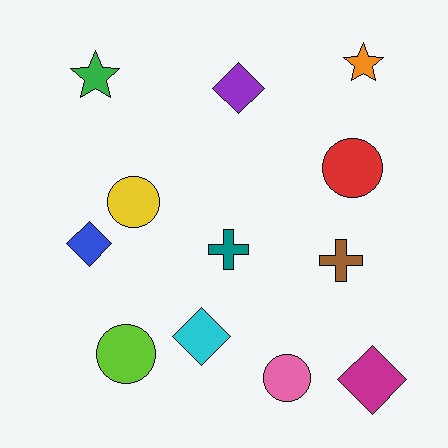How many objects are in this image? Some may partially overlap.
There are 12 objects.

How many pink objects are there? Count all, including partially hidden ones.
There is 1 pink object.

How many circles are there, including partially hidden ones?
There are 4 circles.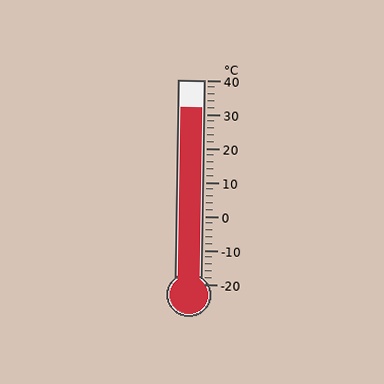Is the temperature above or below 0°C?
The temperature is above 0°C.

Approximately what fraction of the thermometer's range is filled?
The thermometer is filled to approximately 85% of its range.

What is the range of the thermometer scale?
The thermometer scale ranges from -20°C to 40°C.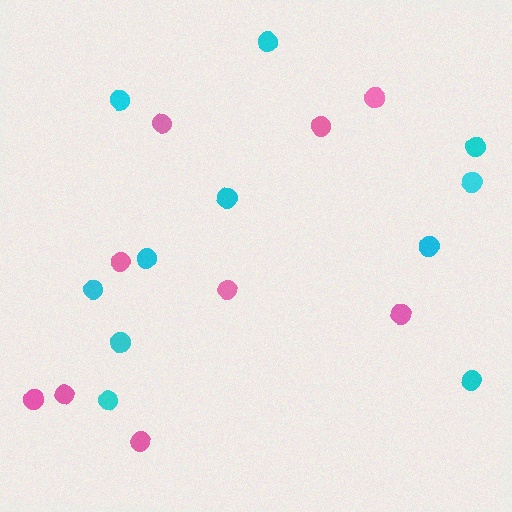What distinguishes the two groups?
There are 2 groups: one group of cyan circles (11) and one group of pink circles (9).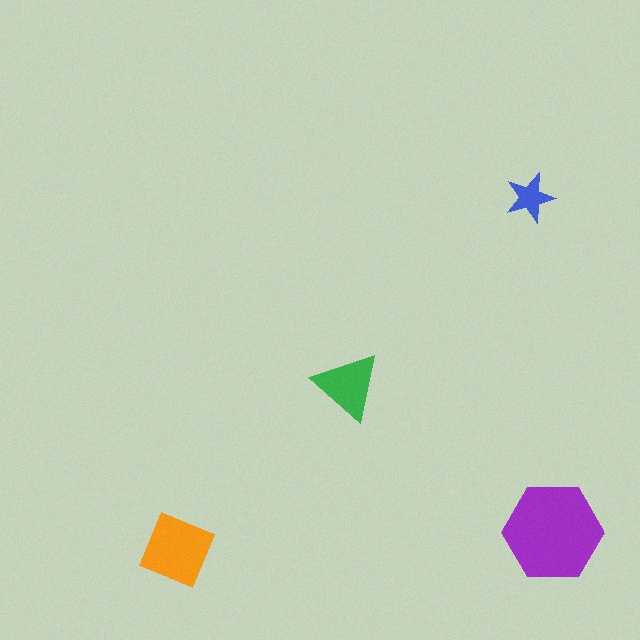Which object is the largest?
The purple hexagon.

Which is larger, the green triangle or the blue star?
The green triangle.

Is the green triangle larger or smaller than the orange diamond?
Smaller.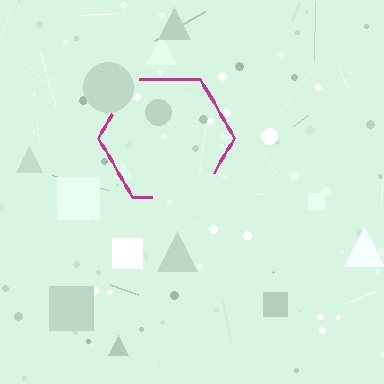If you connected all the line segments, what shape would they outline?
They would outline a hexagon.